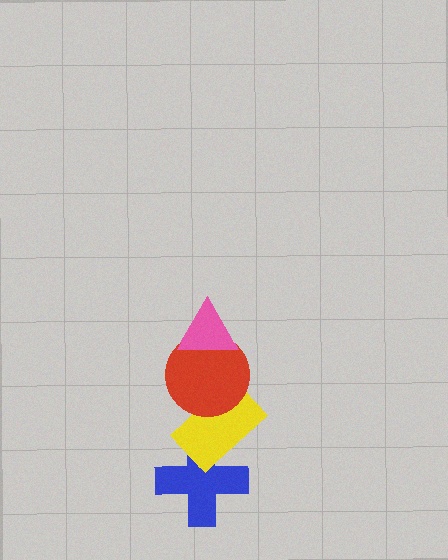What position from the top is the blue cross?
The blue cross is 4th from the top.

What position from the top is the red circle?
The red circle is 2nd from the top.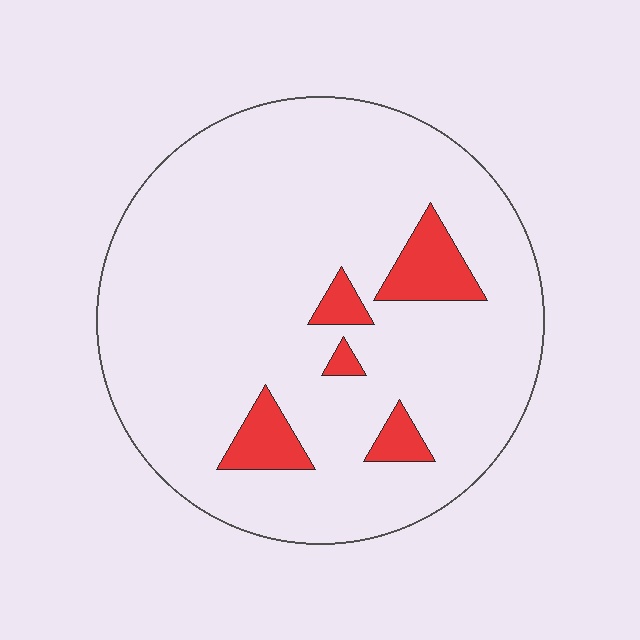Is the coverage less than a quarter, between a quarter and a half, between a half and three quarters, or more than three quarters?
Less than a quarter.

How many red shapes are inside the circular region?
5.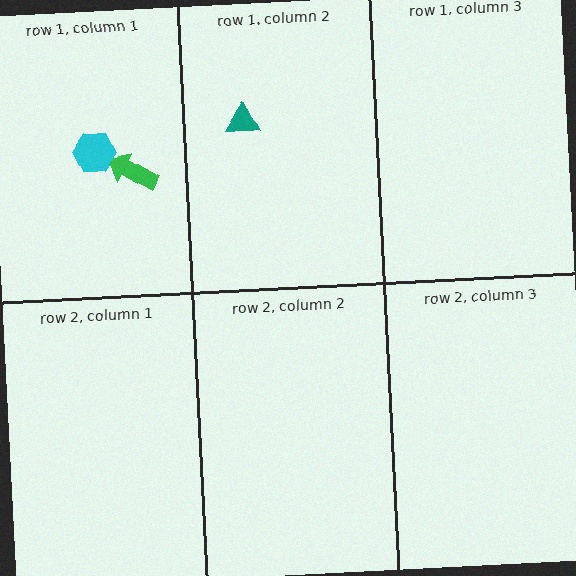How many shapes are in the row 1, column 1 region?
2.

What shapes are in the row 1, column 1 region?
The green arrow, the cyan hexagon.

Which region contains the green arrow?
The row 1, column 1 region.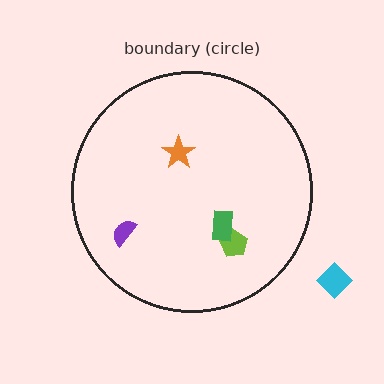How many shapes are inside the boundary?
4 inside, 1 outside.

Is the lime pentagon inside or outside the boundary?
Inside.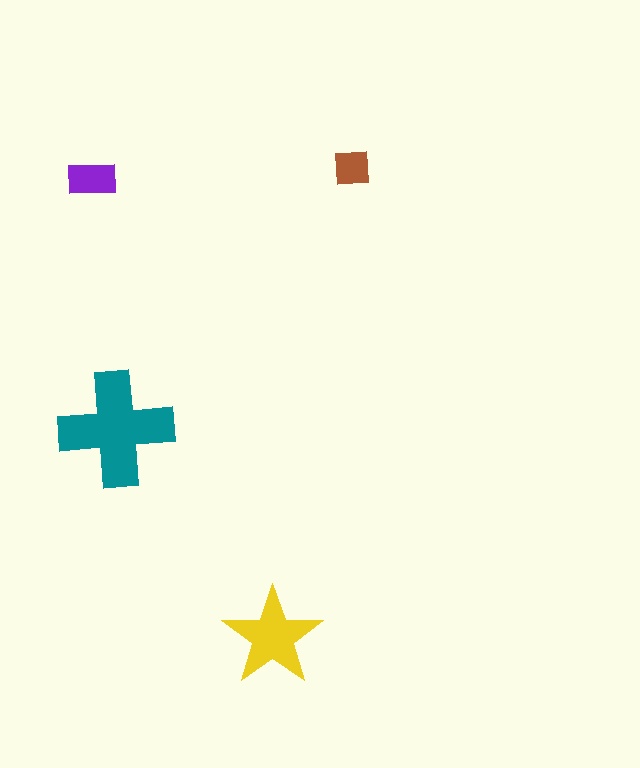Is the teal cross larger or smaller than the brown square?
Larger.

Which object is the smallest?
The brown square.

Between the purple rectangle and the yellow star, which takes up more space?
The yellow star.